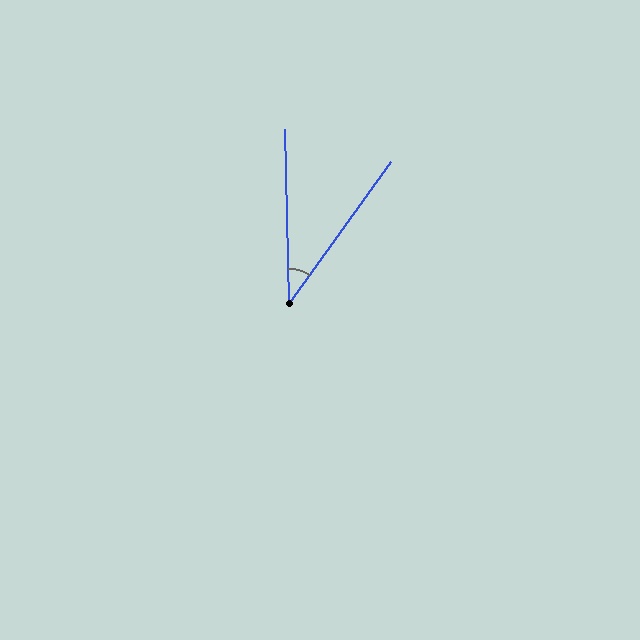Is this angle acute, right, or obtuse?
It is acute.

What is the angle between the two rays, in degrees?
Approximately 37 degrees.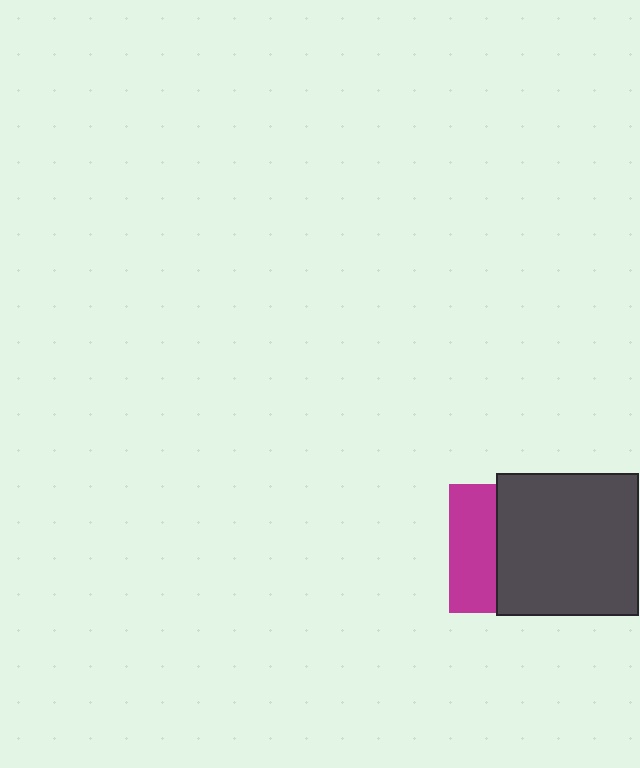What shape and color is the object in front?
The object in front is a dark gray square.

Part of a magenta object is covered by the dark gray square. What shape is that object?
It is a square.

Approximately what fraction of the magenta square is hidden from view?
Roughly 65% of the magenta square is hidden behind the dark gray square.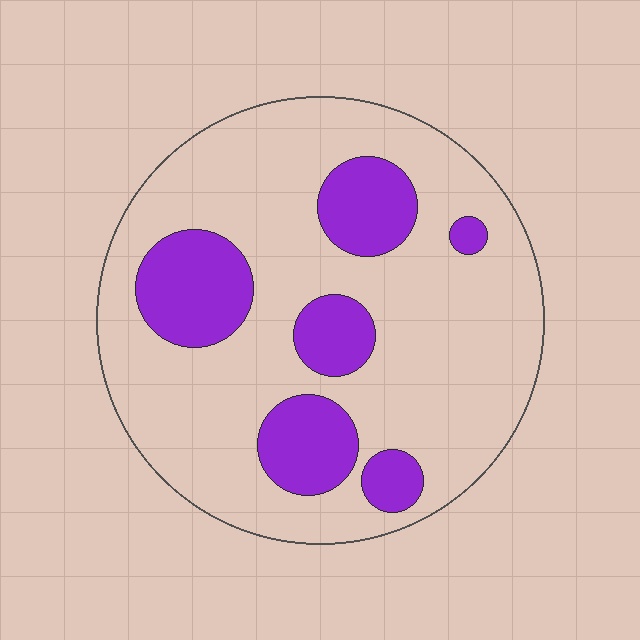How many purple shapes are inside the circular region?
6.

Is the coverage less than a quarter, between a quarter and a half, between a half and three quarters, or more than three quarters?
Less than a quarter.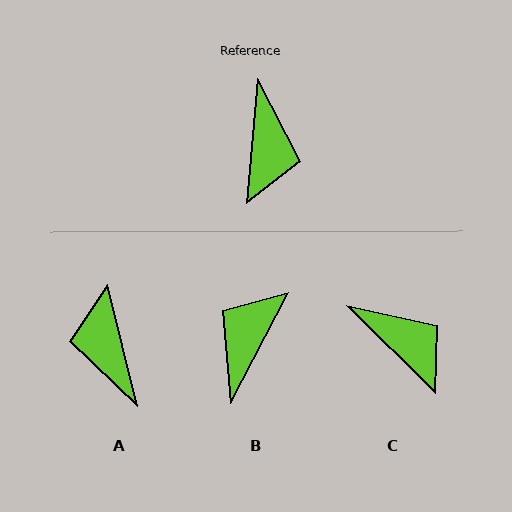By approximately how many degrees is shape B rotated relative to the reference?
Approximately 158 degrees counter-clockwise.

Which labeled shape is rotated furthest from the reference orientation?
A, about 161 degrees away.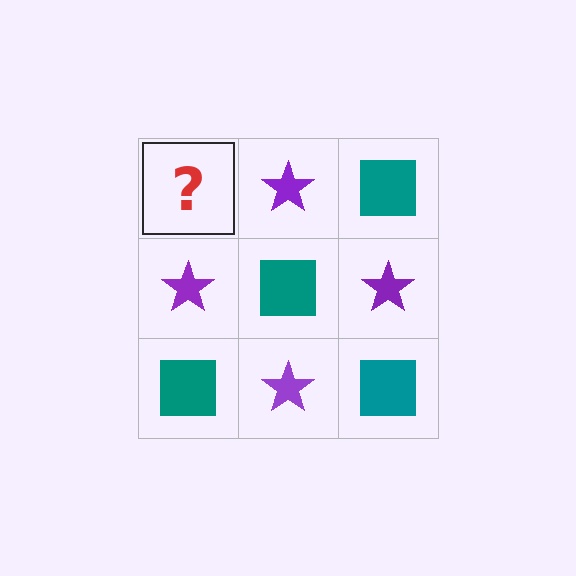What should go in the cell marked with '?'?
The missing cell should contain a teal square.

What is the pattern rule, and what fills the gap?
The rule is that it alternates teal square and purple star in a checkerboard pattern. The gap should be filled with a teal square.